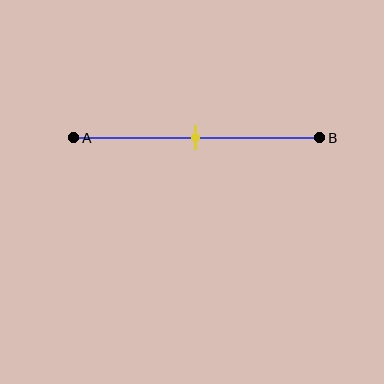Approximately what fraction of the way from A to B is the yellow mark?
The yellow mark is approximately 50% of the way from A to B.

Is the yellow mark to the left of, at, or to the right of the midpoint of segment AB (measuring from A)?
The yellow mark is approximately at the midpoint of segment AB.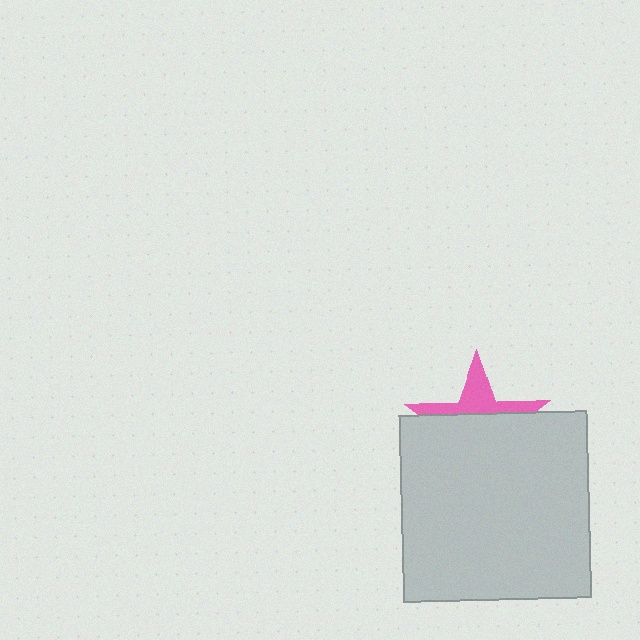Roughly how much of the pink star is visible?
A small part of it is visible (roughly 36%).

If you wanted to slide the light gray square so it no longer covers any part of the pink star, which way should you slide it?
Slide it down — that is the most direct way to separate the two shapes.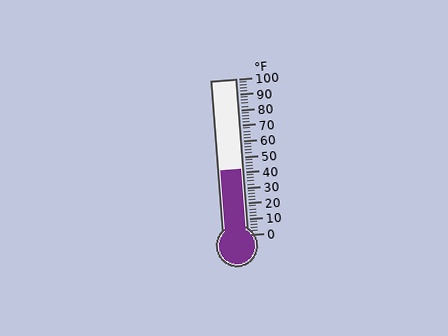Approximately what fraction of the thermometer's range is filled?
The thermometer is filled to approximately 40% of its range.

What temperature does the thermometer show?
The thermometer shows approximately 42°F.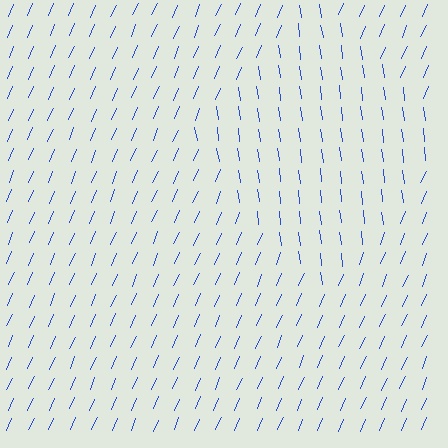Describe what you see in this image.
The image is filled with small blue line segments. A diamond region in the image has lines oriented differently from the surrounding lines, creating a visible texture boundary.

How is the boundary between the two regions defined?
The boundary is defined purely by a change in line orientation (approximately 31 degrees difference). All lines are the same color and thickness.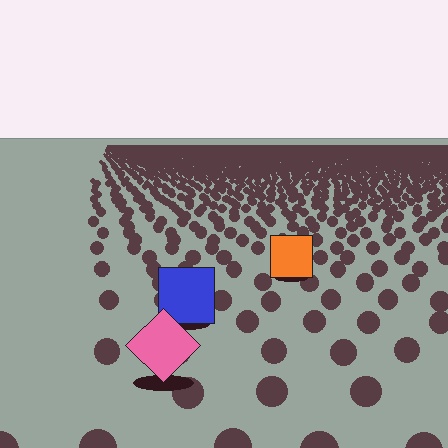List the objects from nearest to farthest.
From nearest to farthest: the pink diamond, the blue square, the orange square.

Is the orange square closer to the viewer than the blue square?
No. The blue square is closer — you can tell from the texture gradient: the ground texture is coarser near it.